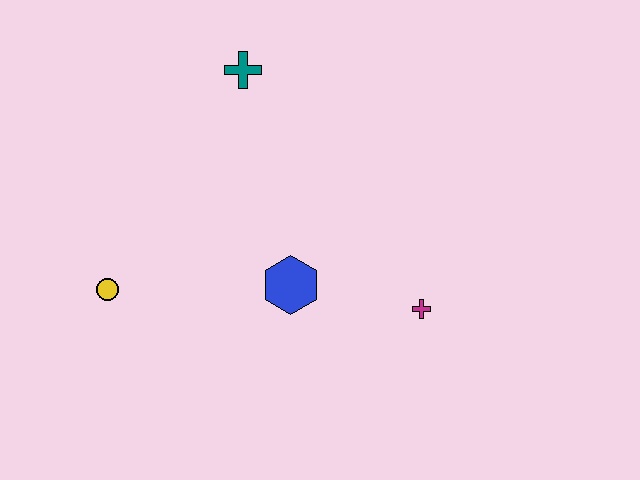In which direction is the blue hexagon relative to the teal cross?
The blue hexagon is below the teal cross.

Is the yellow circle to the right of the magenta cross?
No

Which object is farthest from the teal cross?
The magenta cross is farthest from the teal cross.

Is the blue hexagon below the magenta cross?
No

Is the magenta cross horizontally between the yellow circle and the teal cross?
No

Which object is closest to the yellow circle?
The blue hexagon is closest to the yellow circle.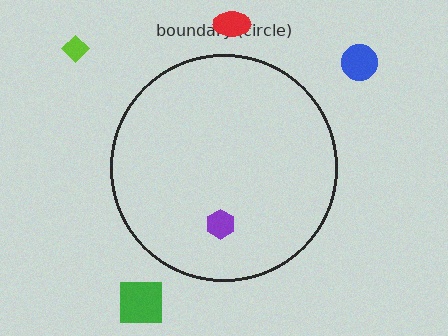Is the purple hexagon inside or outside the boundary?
Inside.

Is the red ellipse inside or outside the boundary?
Outside.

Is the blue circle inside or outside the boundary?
Outside.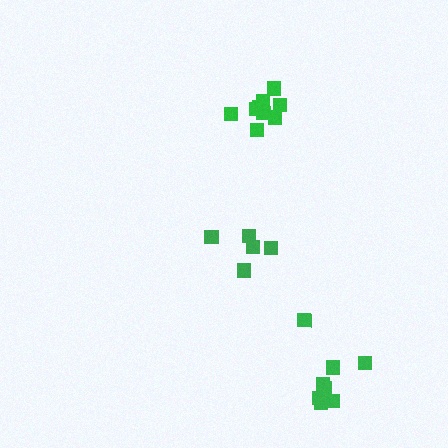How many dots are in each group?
Group 1: 5 dots, Group 2: 9 dots, Group 3: 8 dots (22 total).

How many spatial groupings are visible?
There are 3 spatial groupings.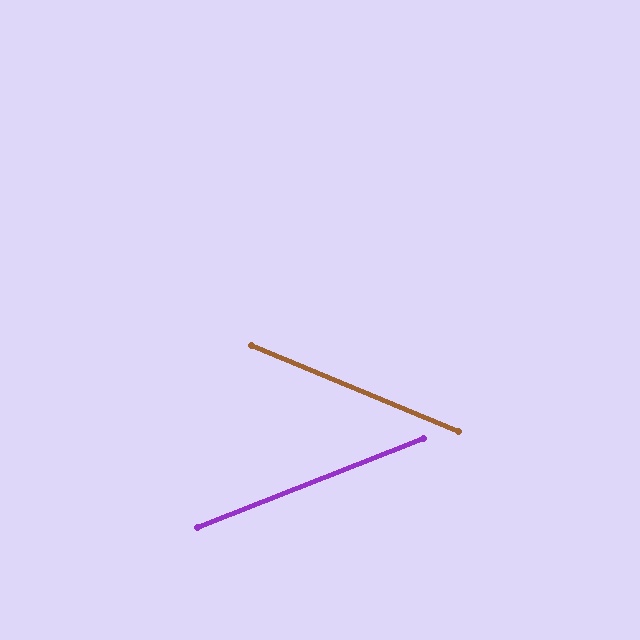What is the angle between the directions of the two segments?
Approximately 44 degrees.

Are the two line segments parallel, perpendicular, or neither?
Neither parallel nor perpendicular — they differ by about 44°.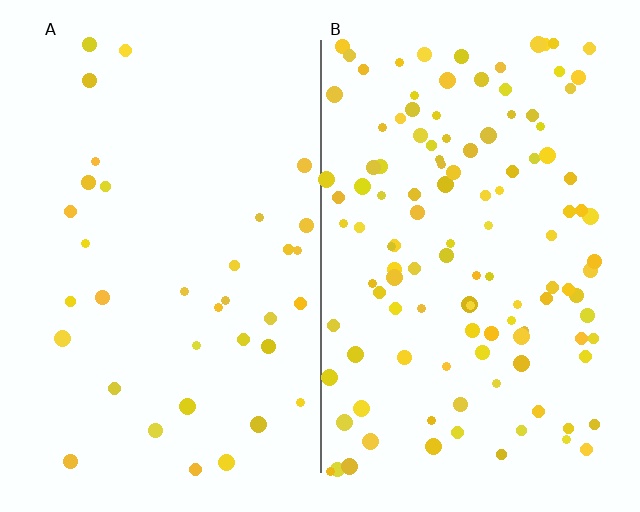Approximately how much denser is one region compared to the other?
Approximately 3.4× — region B over region A.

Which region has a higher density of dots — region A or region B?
B (the right).